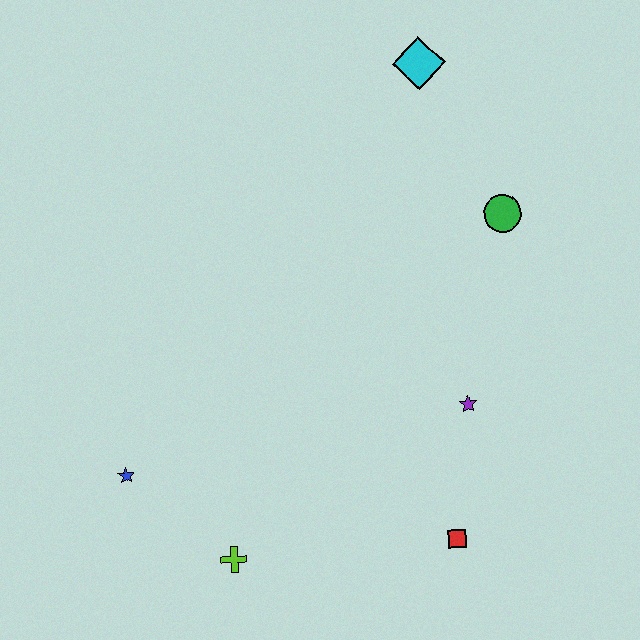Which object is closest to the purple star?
The red square is closest to the purple star.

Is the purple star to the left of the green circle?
Yes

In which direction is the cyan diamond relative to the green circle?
The cyan diamond is above the green circle.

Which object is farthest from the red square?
The cyan diamond is farthest from the red square.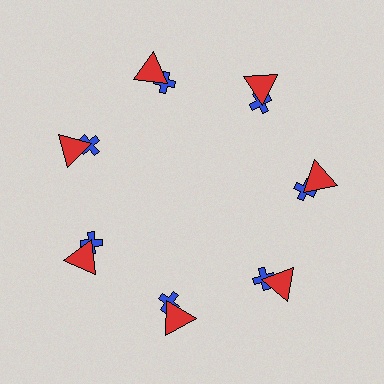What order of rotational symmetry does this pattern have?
This pattern has 7-fold rotational symmetry.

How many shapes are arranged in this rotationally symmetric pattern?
There are 14 shapes, arranged in 7 groups of 2.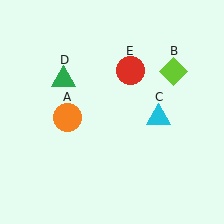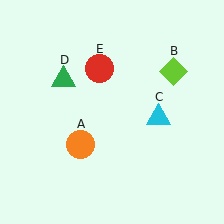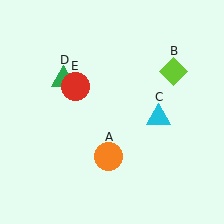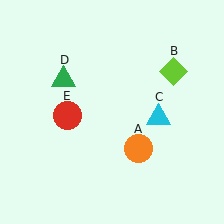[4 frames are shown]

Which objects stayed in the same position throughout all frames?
Lime diamond (object B) and cyan triangle (object C) and green triangle (object D) remained stationary.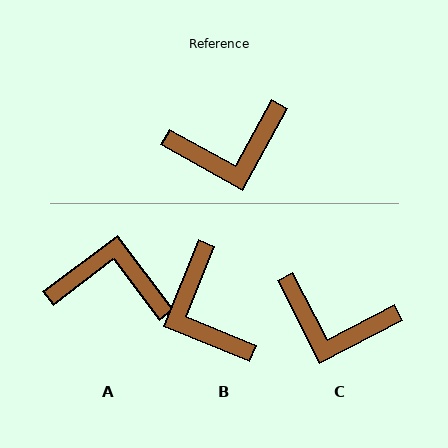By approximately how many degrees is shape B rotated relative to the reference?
Approximately 83 degrees clockwise.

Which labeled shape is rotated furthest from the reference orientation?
A, about 156 degrees away.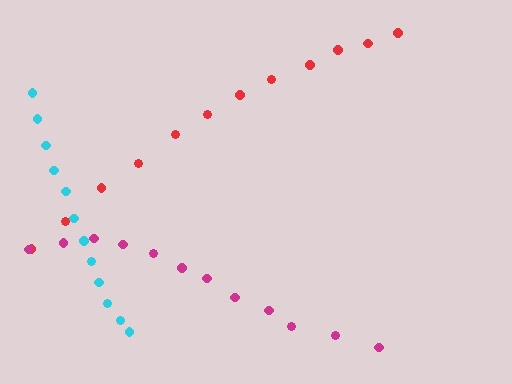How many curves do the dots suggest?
There are 3 distinct paths.